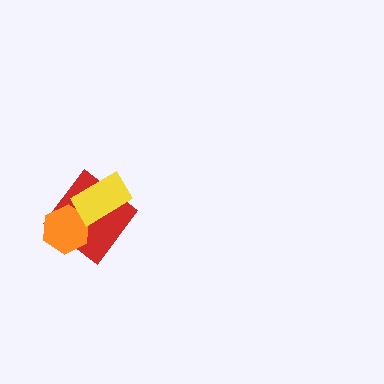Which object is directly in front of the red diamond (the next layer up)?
The orange hexagon is directly in front of the red diamond.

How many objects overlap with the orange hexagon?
1 object overlaps with the orange hexagon.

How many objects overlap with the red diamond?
2 objects overlap with the red diamond.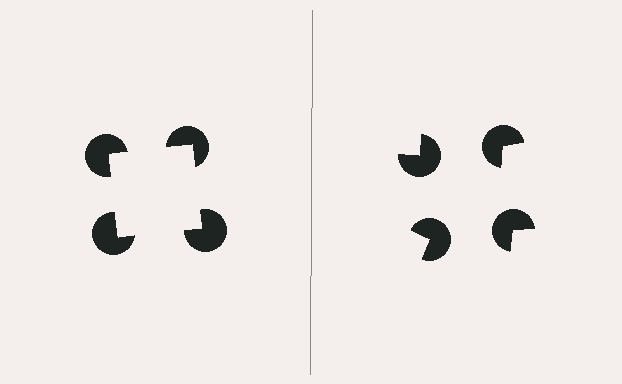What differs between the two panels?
The pac-man discs are positioned identically on both sides; only the wedge orientations differ. On the left they align to a square; on the right they are misaligned.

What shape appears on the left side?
An illusory square.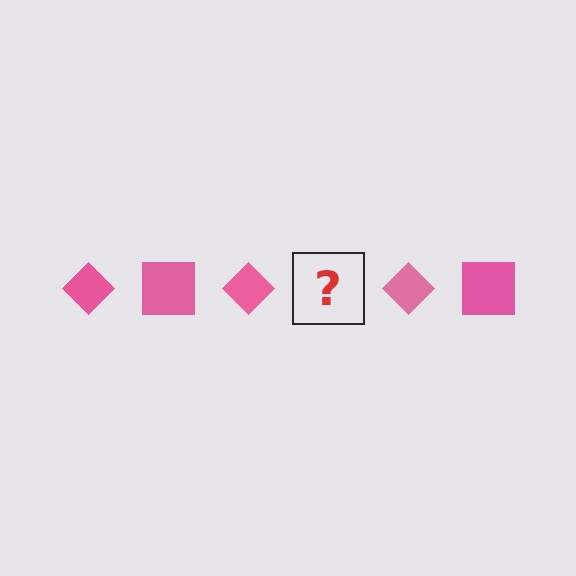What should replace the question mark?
The question mark should be replaced with a pink square.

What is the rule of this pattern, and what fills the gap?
The rule is that the pattern cycles through diamond, square shapes in pink. The gap should be filled with a pink square.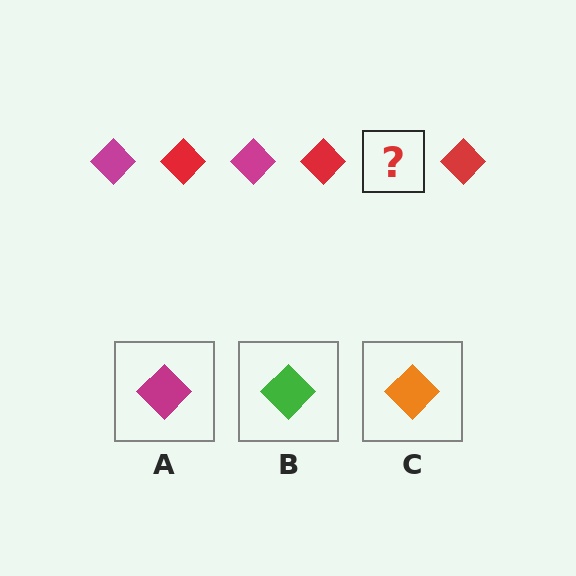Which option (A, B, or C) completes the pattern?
A.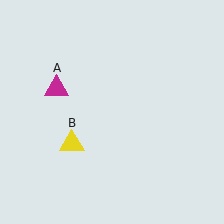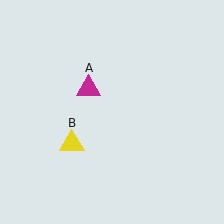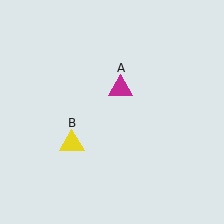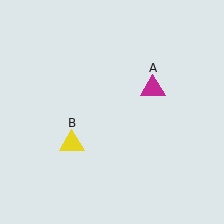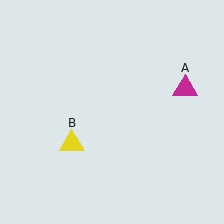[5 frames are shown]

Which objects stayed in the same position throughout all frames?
Yellow triangle (object B) remained stationary.